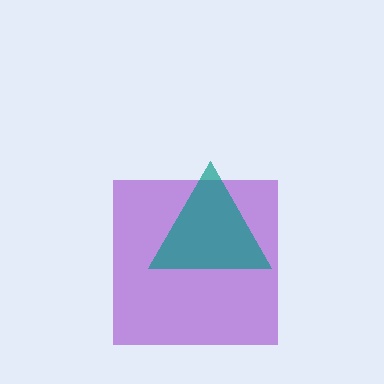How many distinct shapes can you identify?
There are 2 distinct shapes: a purple square, a teal triangle.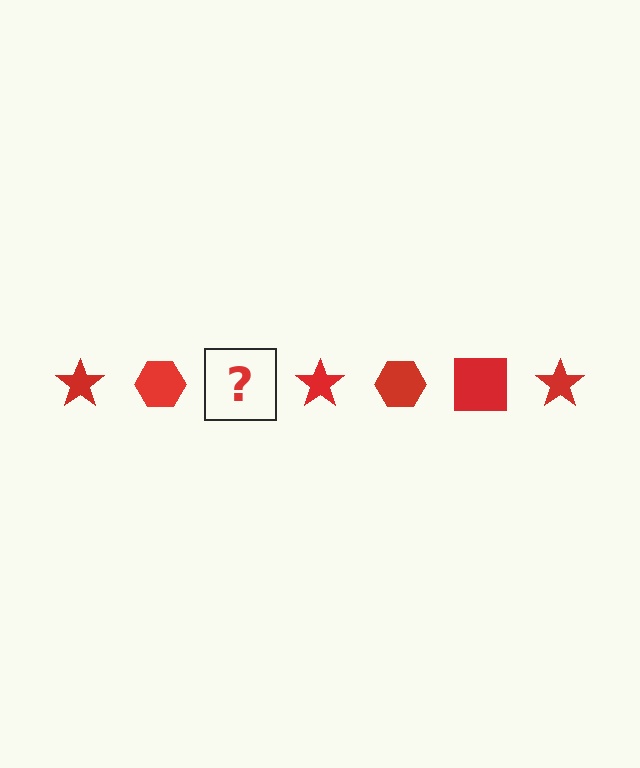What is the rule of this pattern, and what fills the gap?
The rule is that the pattern cycles through star, hexagon, square shapes in red. The gap should be filled with a red square.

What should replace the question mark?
The question mark should be replaced with a red square.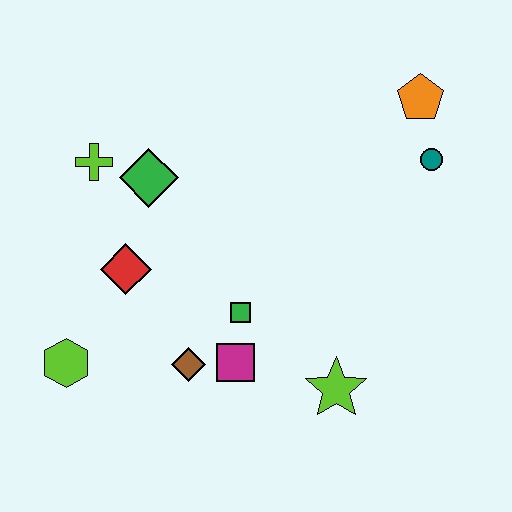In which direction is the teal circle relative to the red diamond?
The teal circle is to the right of the red diamond.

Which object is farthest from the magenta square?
The orange pentagon is farthest from the magenta square.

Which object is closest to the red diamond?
The green diamond is closest to the red diamond.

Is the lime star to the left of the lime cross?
No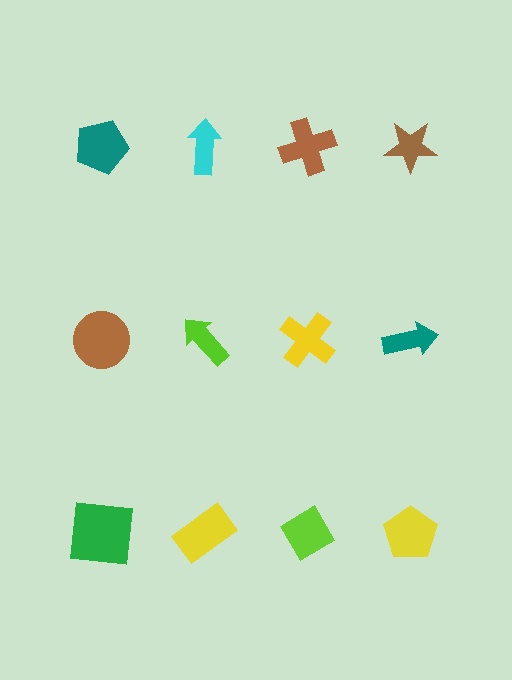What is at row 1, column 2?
A cyan arrow.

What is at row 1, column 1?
A teal pentagon.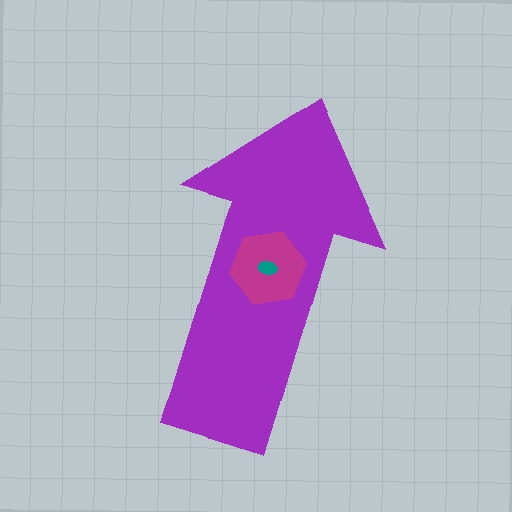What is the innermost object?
The teal ellipse.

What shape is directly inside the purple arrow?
The magenta hexagon.